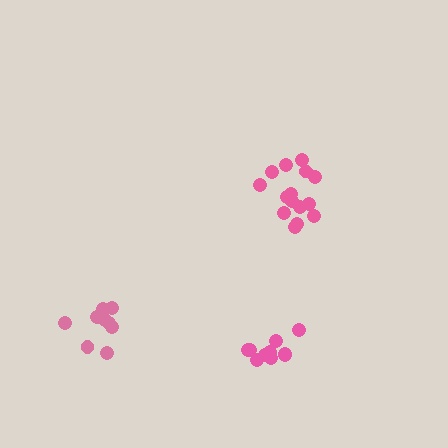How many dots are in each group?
Group 1: 10 dots, Group 2: 15 dots, Group 3: 10 dots (35 total).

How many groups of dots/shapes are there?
There are 3 groups.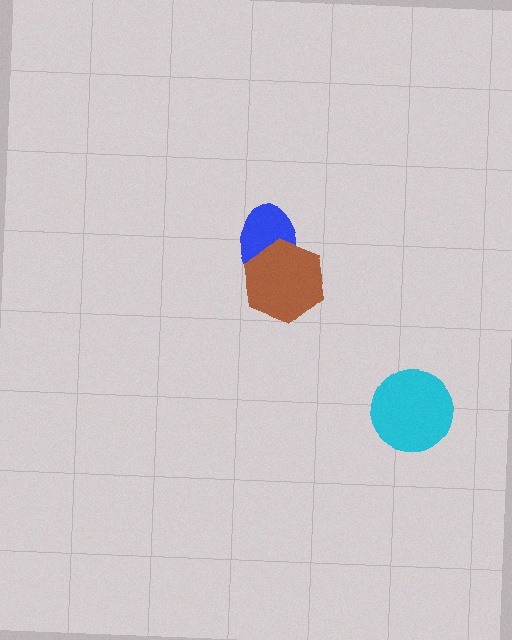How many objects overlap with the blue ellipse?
1 object overlaps with the blue ellipse.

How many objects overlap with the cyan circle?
0 objects overlap with the cyan circle.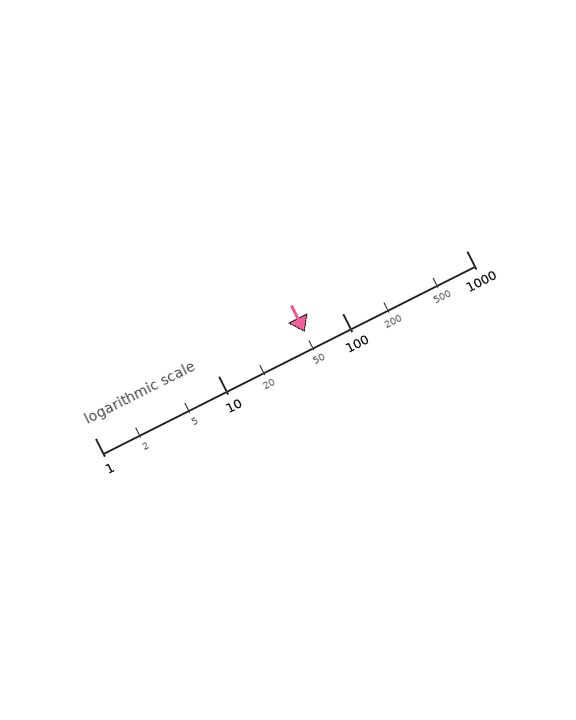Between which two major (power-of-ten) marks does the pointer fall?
The pointer is between 10 and 100.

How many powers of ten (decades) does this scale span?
The scale spans 3 decades, from 1 to 1000.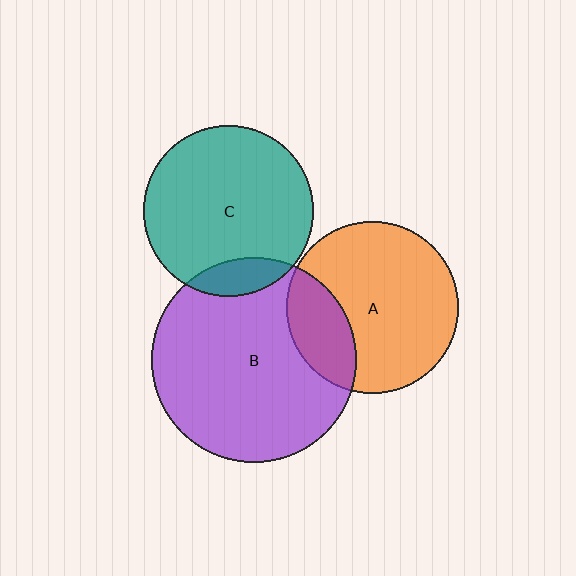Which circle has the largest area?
Circle B (purple).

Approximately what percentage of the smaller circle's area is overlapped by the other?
Approximately 10%.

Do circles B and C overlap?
Yes.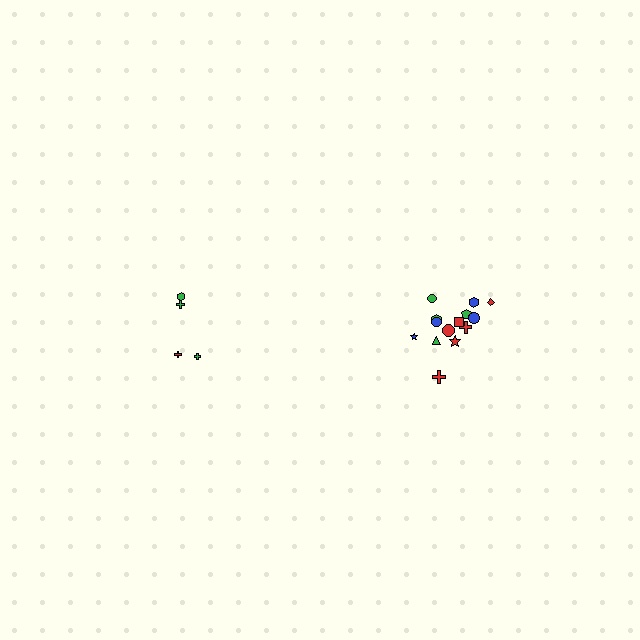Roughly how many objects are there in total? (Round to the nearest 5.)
Roughly 20 objects in total.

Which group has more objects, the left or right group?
The right group.